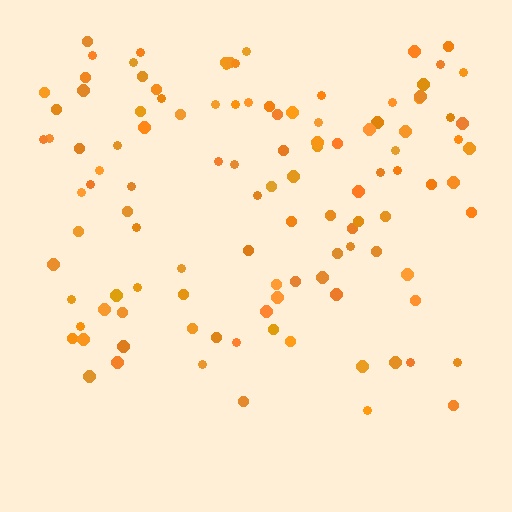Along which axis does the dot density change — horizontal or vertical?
Vertical.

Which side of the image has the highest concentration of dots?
The top.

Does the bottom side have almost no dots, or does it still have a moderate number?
Still a moderate number, just noticeably fewer than the top.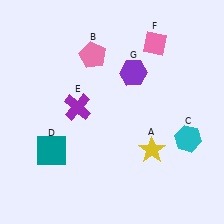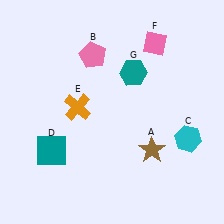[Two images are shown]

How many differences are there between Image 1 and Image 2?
There are 3 differences between the two images.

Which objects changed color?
A changed from yellow to brown. E changed from purple to orange. G changed from purple to teal.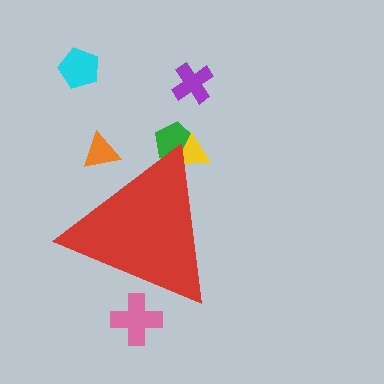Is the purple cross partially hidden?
No, the purple cross is fully visible.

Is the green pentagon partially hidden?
Yes, the green pentagon is partially hidden behind the red triangle.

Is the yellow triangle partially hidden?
Yes, the yellow triangle is partially hidden behind the red triangle.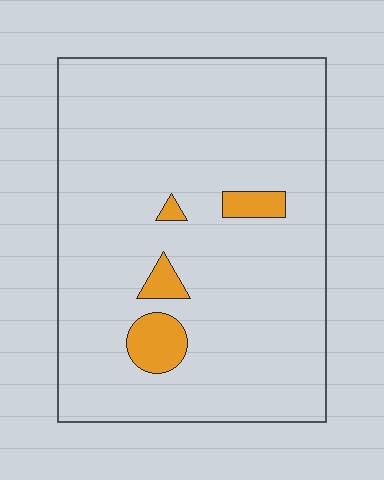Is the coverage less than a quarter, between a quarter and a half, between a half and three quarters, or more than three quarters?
Less than a quarter.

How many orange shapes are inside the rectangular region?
4.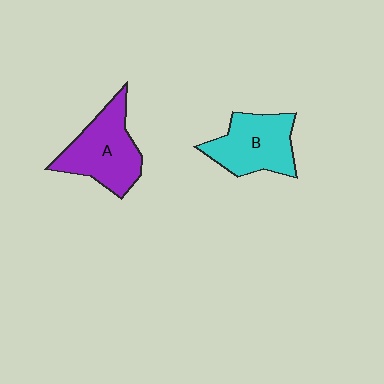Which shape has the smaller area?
Shape B (cyan).